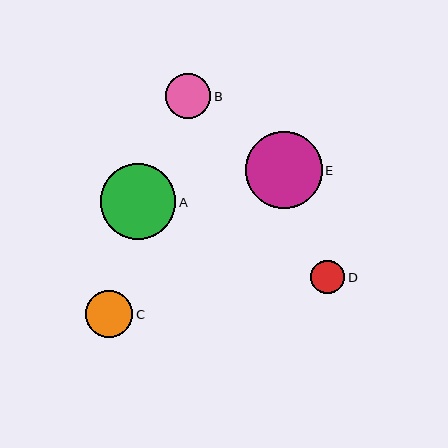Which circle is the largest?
Circle E is the largest with a size of approximately 77 pixels.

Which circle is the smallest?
Circle D is the smallest with a size of approximately 34 pixels.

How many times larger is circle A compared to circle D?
Circle A is approximately 2.2 times the size of circle D.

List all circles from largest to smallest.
From largest to smallest: E, A, C, B, D.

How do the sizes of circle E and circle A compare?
Circle E and circle A are approximately the same size.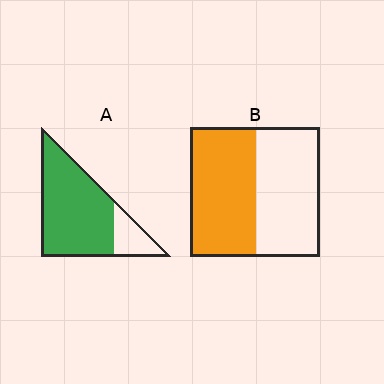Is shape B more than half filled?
Roughly half.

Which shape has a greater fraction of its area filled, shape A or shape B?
Shape A.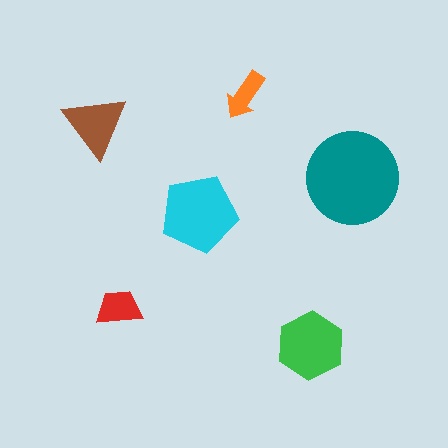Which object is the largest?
The teal circle.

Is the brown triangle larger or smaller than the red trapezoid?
Larger.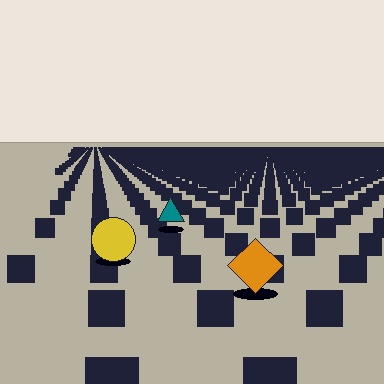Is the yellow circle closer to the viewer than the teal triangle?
Yes. The yellow circle is closer — you can tell from the texture gradient: the ground texture is coarser near it.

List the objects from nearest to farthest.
From nearest to farthest: the orange diamond, the yellow circle, the teal triangle.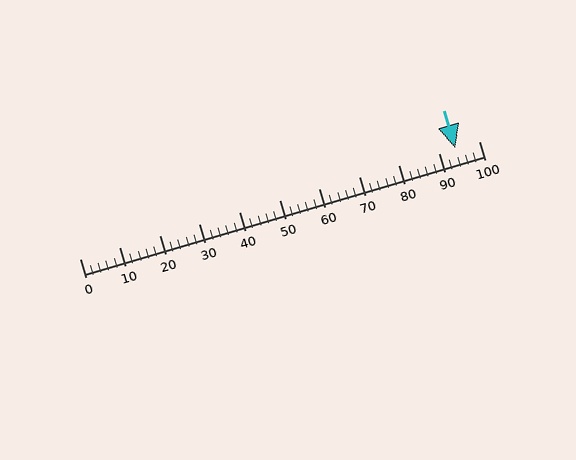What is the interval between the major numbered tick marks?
The major tick marks are spaced 10 units apart.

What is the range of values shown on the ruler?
The ruler shows values from 0 to 100.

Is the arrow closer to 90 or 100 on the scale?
The arrow is closer to 90.